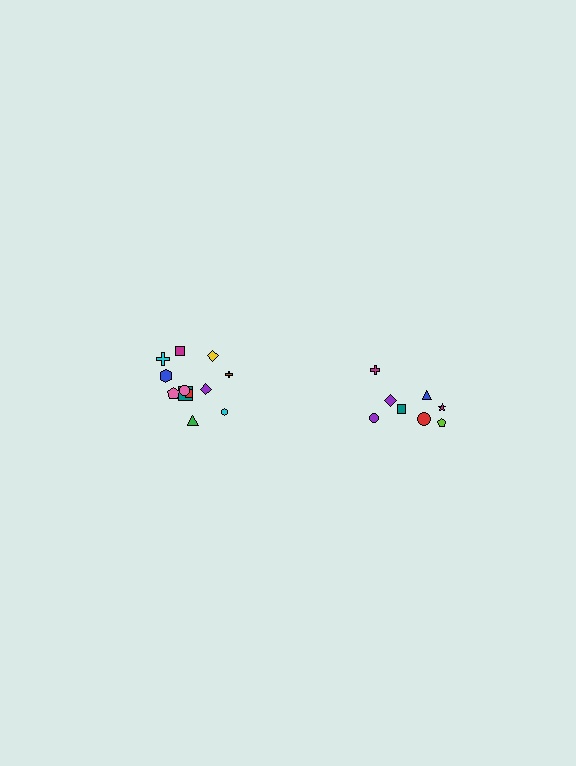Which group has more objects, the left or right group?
The left group.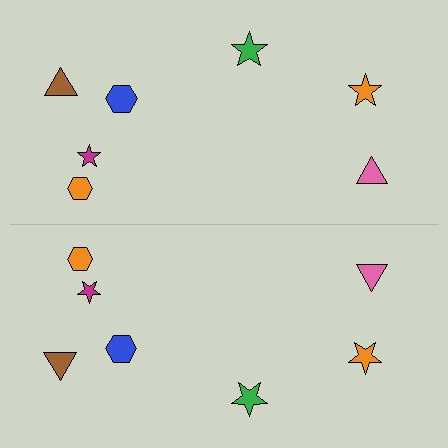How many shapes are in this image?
There are 14 shapes in this image.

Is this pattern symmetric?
Yes, this pattern has bilateral (reflection) symmetry.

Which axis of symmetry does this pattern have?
The pattern has a horizontal axis of symmetry running through the center of the image.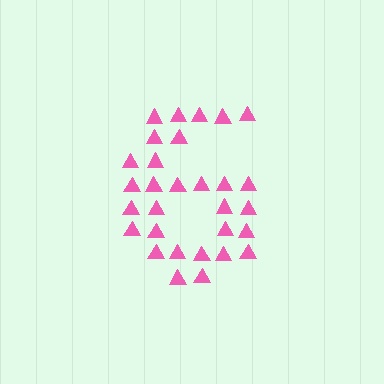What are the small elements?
The small elements are triangles.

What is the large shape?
The large shape is the digit 6.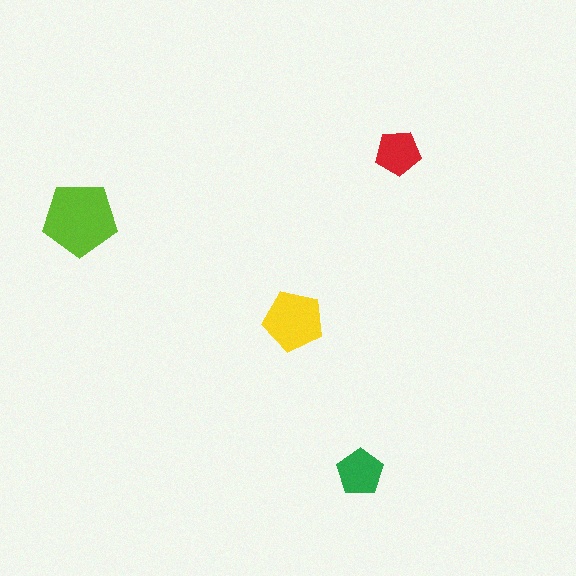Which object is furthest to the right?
The red pentagon is rightmost.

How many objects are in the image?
There are 4 objects in the image.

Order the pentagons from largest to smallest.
the lime one, the yellow one, the green one, the red one.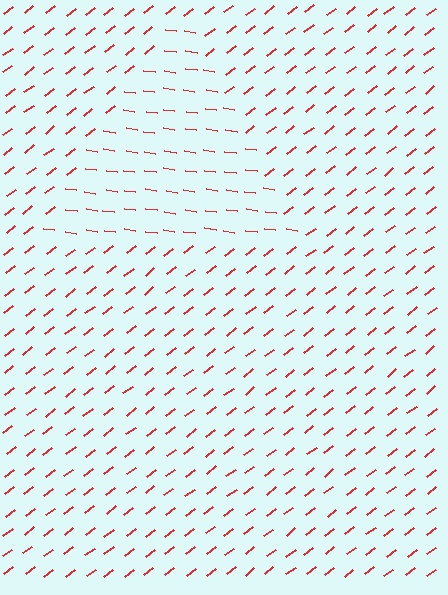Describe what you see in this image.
The image is filled with small red line segments. A triangle region in the image has lines oriented differently from the surrounding lines, creating a visible texture boundary.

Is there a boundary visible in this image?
Yes, there is a texture boundary formed by a change in line orientation.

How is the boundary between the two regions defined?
The boundary is defined purely by a change in line orientation (approximately 45 degrees difference). All lines are the same color and thickness.